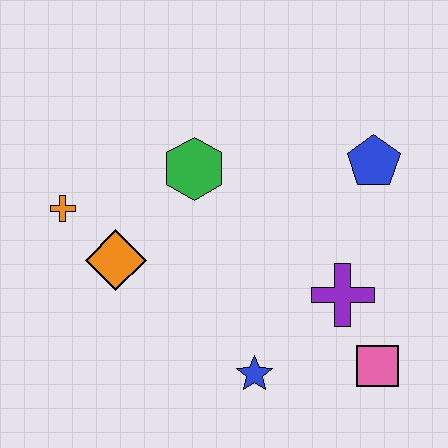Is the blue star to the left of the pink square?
Yes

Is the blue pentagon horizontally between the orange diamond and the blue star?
No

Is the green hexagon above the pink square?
Yes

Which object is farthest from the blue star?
The orange cross is farthest from the blue star.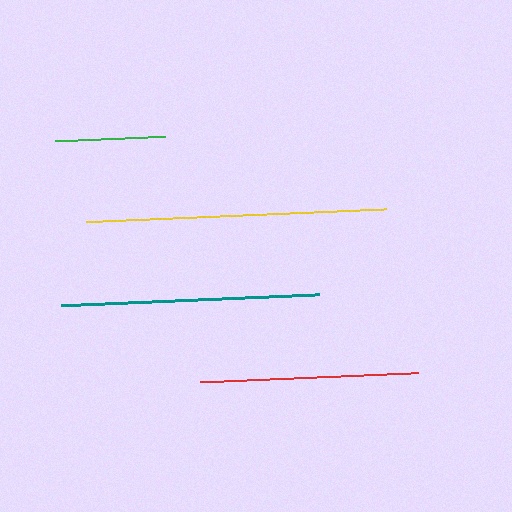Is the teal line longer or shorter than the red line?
The teal line is longer than the red line.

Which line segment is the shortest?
The green line is the shortest at approximately 110 pixels.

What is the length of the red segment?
The red segment is approximately 218 pixels long.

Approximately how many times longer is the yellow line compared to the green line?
The yellow line is approximately 2.7 times the length of the green line.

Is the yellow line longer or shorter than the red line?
The yellow line is longer than the red line.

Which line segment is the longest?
The yellow line is the longest at approximately 300 pixels.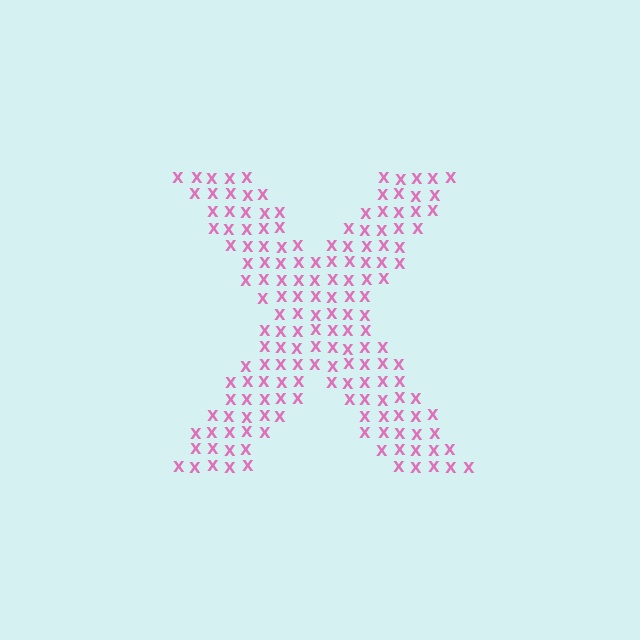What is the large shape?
The large shape is the letter X.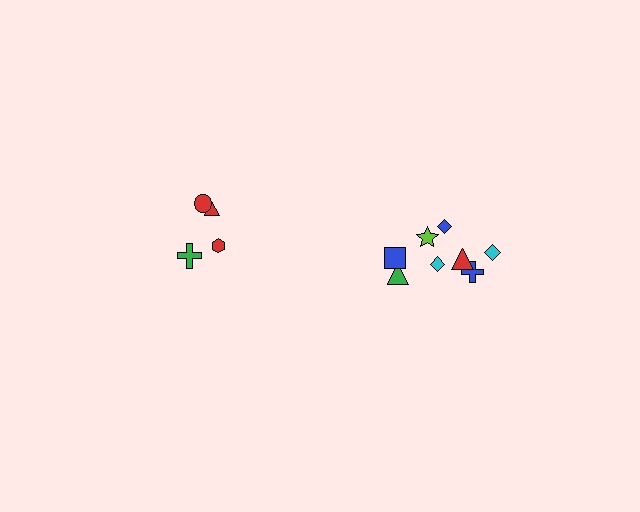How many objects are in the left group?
There are 4 objects.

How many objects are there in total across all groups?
There are 12 objects.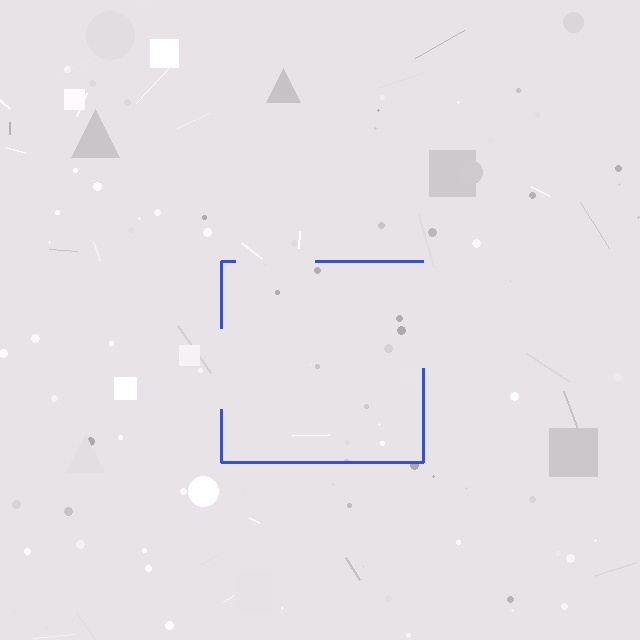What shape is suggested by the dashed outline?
The dashed outline suggests a square.